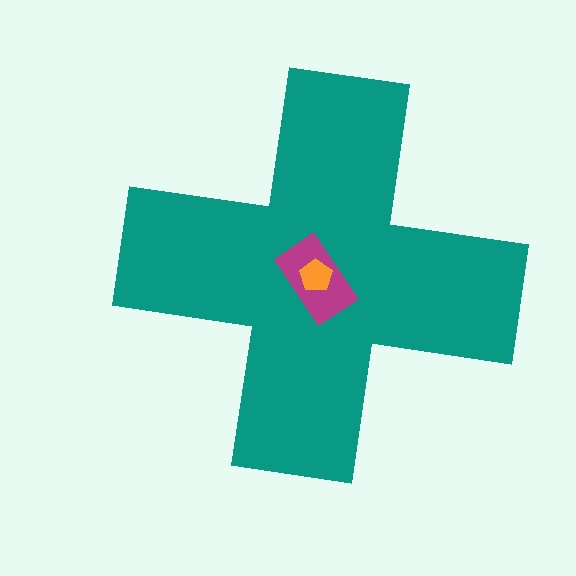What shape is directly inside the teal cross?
The magenta rectangle.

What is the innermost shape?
The orange pentagon.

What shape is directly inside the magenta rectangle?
The orange pentagon.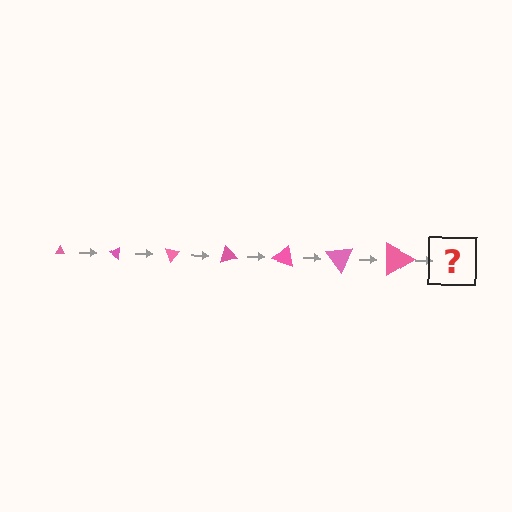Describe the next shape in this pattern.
It should be a triangle, larger than the previous one and rotated 245 degrees from the start.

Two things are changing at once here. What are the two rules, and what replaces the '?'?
The two rules are that the triangle grows larger each step and it rotates 35 degrees each step. The '?' should be a triangle, larger than the previous one and rotated 245 degrees from the start.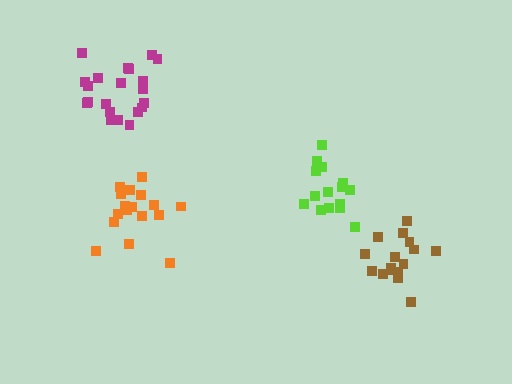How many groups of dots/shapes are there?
There are 4 groups.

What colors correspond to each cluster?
The clusters are colored: lime, magenta, orange, brown.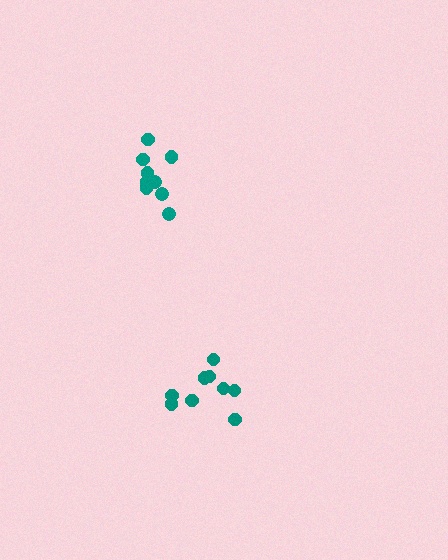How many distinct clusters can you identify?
There are 2 distinct clusters.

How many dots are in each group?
Group 1: 9 dots, Group 2: 9 dots (18 total).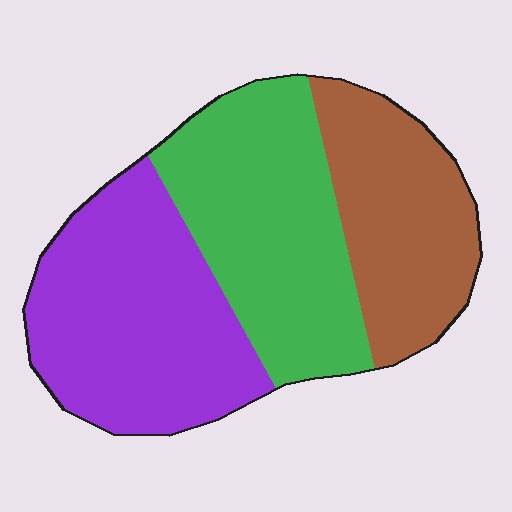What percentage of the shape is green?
Green takes up about three eighths (3/8) of the shape.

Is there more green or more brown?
Green.